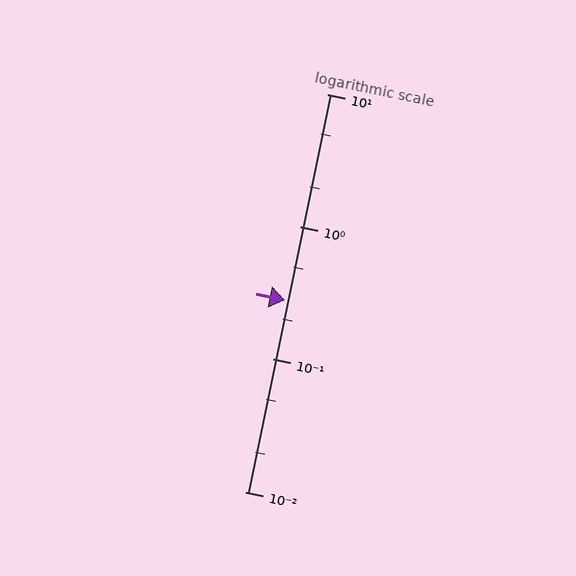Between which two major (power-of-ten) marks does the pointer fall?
The pointer is between 0.1 and 1.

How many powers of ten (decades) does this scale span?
The scale spans 3 decades, from 0.01 to 10.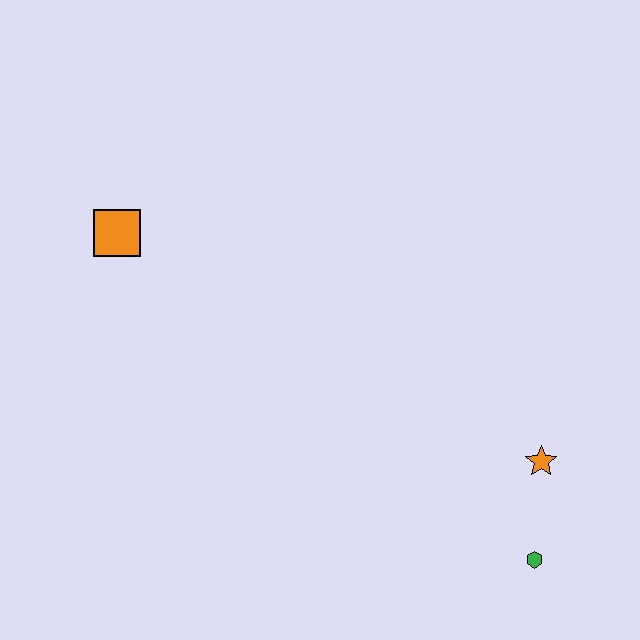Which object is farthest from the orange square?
The green hexagon is farthest from the orange square.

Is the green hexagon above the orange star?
No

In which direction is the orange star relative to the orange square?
The orange star is to the right of the orange square.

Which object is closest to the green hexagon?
The orange star is closest to the green hexagon.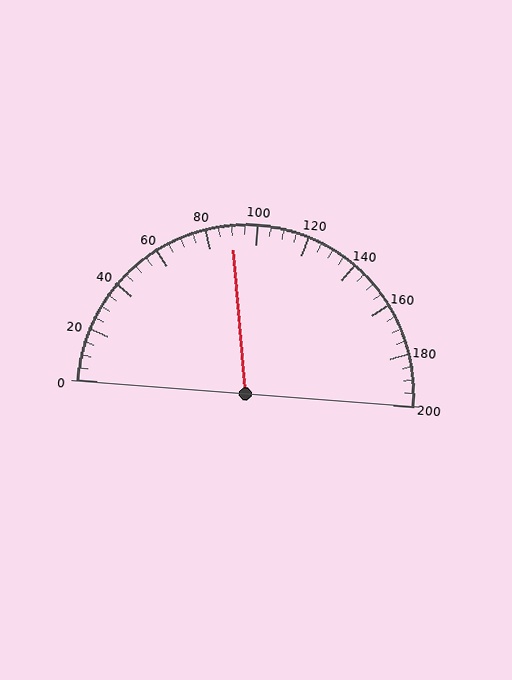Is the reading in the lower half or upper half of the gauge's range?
The reading is in the lower half of the range (0 to 200).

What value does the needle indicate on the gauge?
The needle indicates approximately 90.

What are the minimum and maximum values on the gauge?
The gauge ranges from 0 to 200.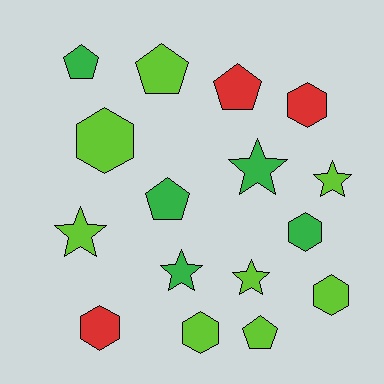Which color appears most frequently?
Lime, with 8 objects.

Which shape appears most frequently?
Hexagon, with 6 objects.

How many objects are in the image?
There are 16 objects.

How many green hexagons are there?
There is 1 green hexagon.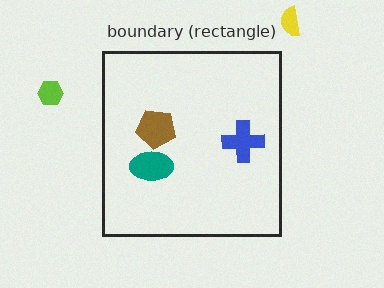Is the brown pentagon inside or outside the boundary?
Inside.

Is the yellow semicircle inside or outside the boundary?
Outside.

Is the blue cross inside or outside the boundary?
Inside.